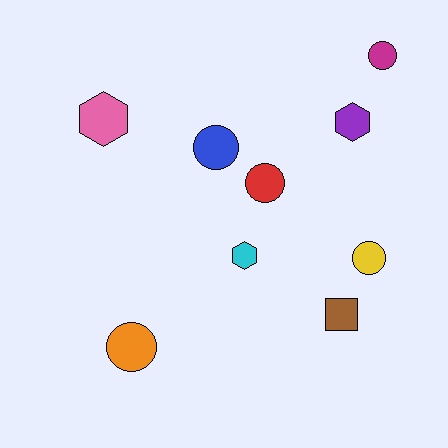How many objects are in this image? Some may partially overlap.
There are 9 objects.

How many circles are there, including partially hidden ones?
There are 5 circles.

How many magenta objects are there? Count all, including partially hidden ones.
There is 1 magenta object.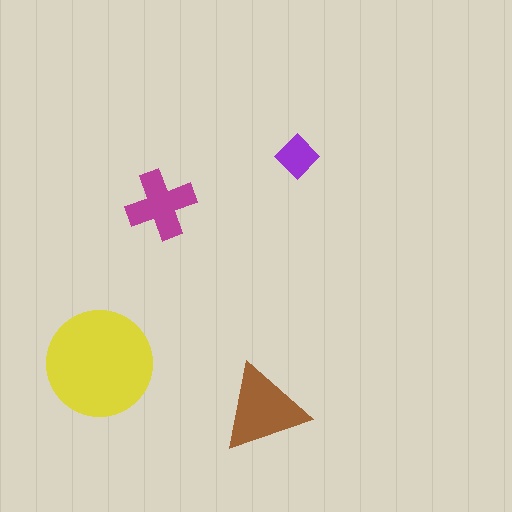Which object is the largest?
The yellow circle.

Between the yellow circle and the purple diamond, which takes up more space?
The yellow circle.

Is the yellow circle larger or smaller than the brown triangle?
Larger.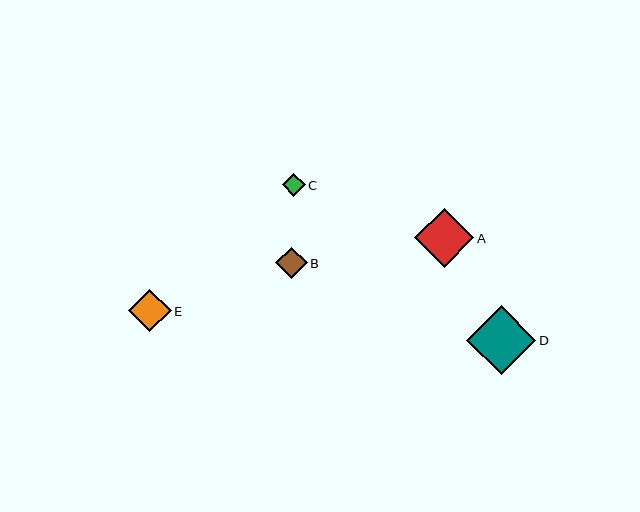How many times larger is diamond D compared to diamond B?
Diamond D is approximately 2.2 times the size of diamond B.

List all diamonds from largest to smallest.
From largest to smallest: D, A, E, B, C.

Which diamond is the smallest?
Diamond C is the smallest with a size of approximately 23 pixels.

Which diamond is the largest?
Diamond D is the largest with a size of approximately 69 pixels.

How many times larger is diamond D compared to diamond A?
Diamond D is approximately 1.2 times the size of diamond A.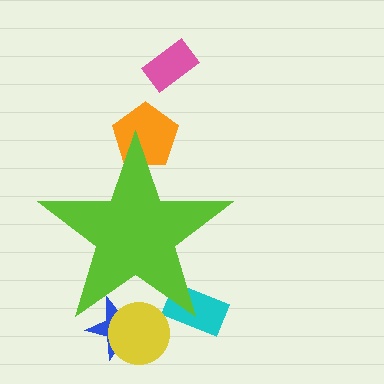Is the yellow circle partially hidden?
Yes, the yellow circle is partially hidden behind the lime star.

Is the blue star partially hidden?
Yes, the blue star is partially hidden behind the lime star.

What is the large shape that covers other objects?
A lime star.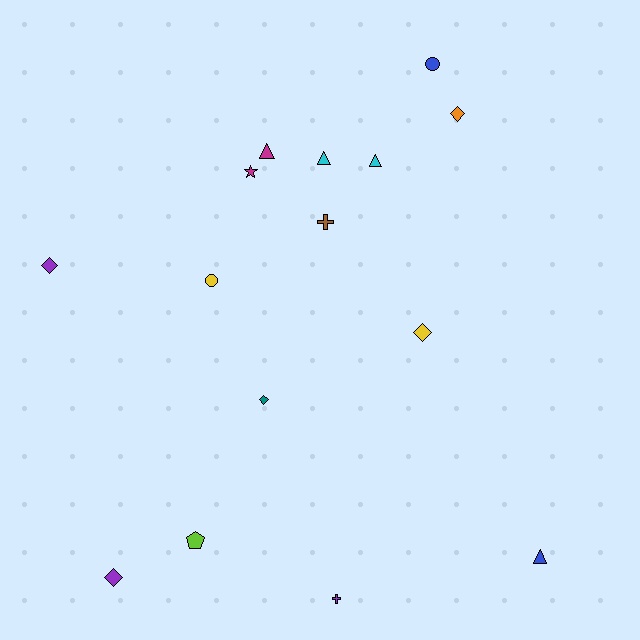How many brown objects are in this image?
There is 1 brown object.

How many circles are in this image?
There are 2 circles.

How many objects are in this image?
There are 15 objects.